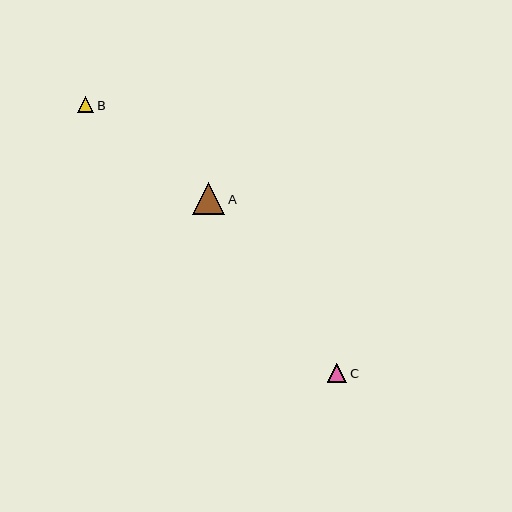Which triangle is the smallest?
Triangle B is the smallest with a size of approximately 16 pixels.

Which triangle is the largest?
Triangle A is the largest with a size of approximately 33 pixels.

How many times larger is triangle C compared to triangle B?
Triangle C is approximately 1.2 times the size of triangle B.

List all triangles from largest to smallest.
From largest to smallest: A, C, B.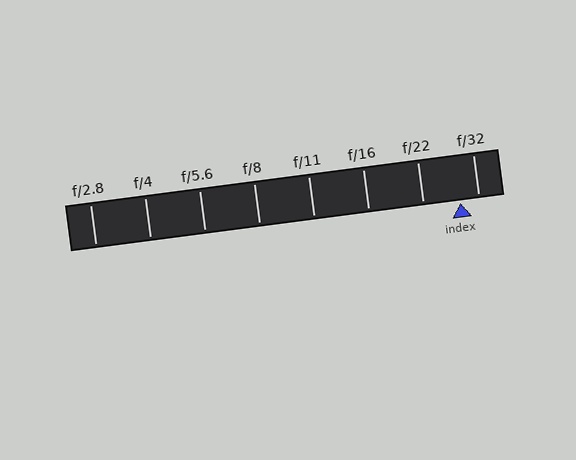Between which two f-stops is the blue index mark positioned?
The index mark is between f/22 and f/32.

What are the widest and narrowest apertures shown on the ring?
The widest aperture shown is f/2.8 and the narrowest is f/32.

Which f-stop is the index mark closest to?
The index mark is closest to f/32.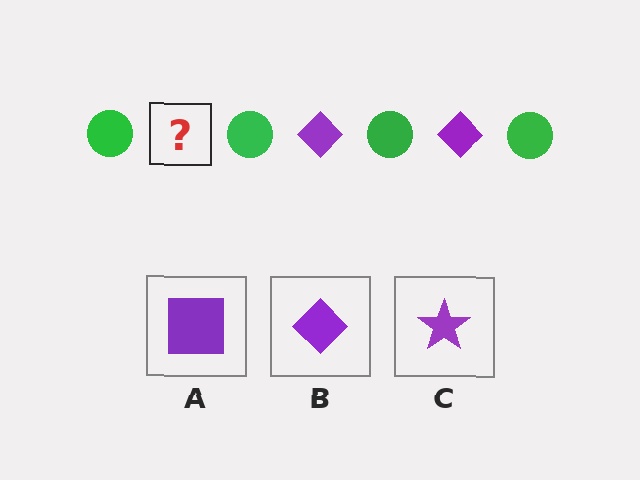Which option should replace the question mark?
Option B.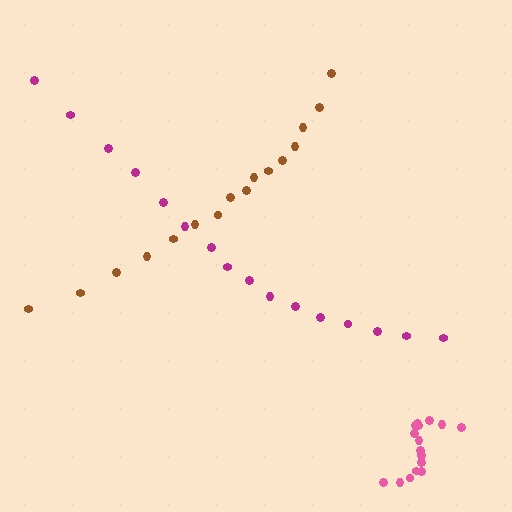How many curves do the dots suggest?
There are 3 distinct paths.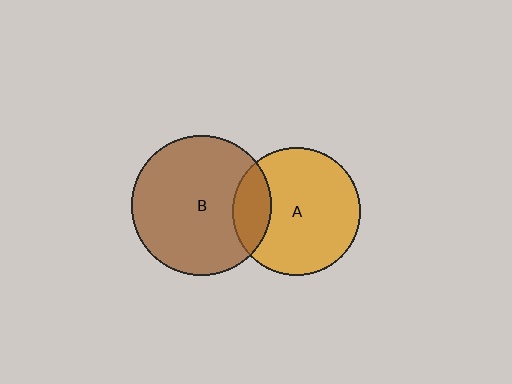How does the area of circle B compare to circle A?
Approximately 1.2 times.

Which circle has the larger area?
Circle B (brown).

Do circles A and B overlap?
Yes.